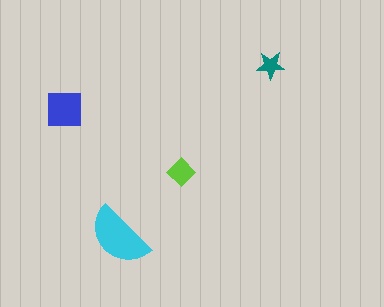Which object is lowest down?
The cyan semicircle is bottommost.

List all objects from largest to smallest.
The cyan semicircle, the blue square, the lime diamond, the teal star.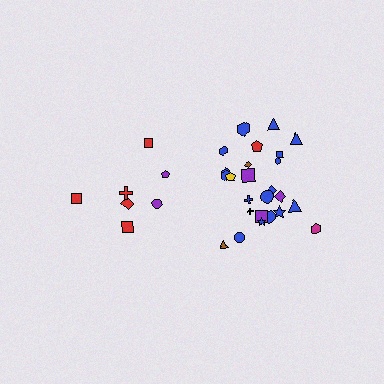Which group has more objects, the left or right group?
The right group.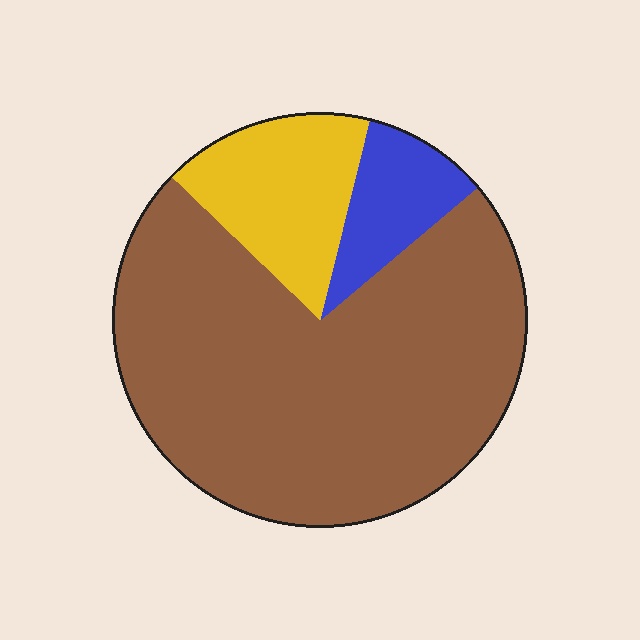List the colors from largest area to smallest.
From largest to smallest: brown, yellow, blue.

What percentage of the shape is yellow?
Yellow covers roughly 15% of the shape.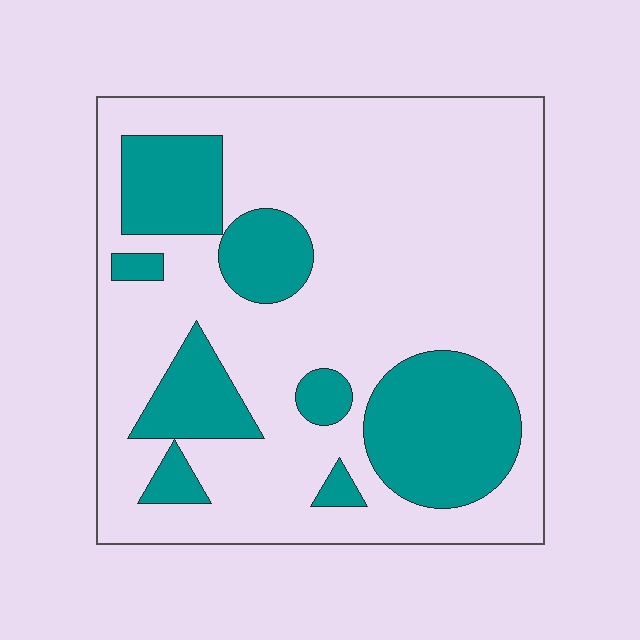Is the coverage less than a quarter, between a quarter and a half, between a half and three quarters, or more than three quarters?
Between a quarter and a half.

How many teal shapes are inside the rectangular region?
8.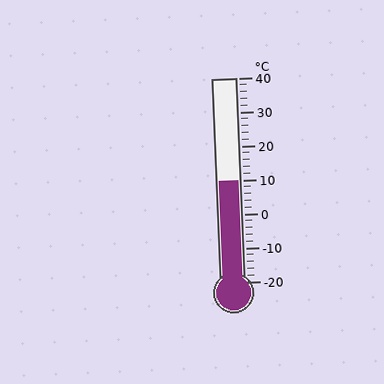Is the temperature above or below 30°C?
The temperature is below 30°C.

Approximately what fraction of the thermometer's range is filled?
The thermometer is filled to approximately 50% of its range.